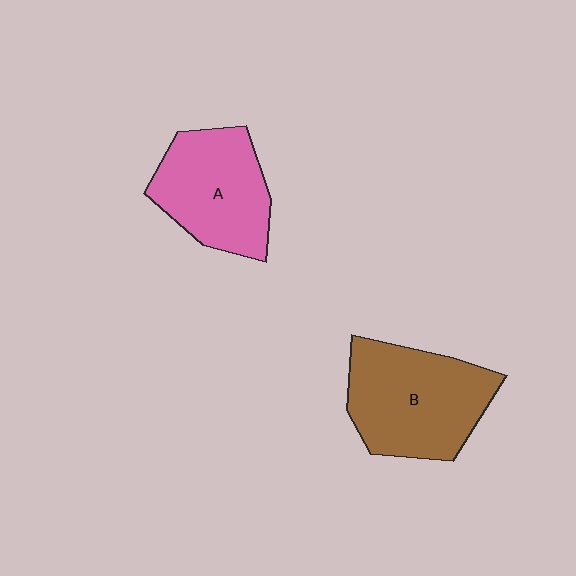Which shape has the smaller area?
Shape A (pink).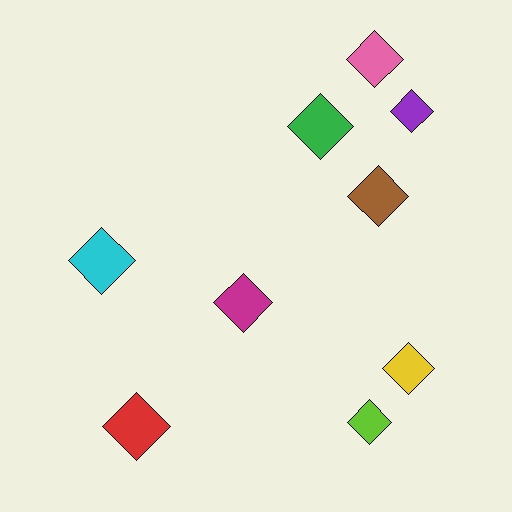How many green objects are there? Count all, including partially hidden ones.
There is 1 green object.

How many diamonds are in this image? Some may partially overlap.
There are 9 diamonds.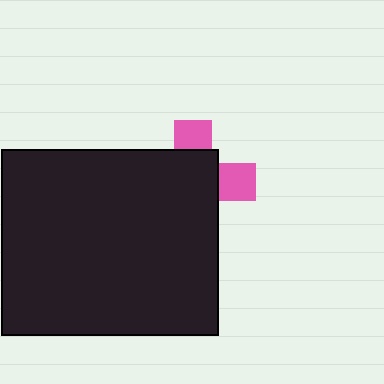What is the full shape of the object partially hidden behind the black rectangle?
The partially hidden object is a pink cross.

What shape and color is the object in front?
The object in front is a black rectangle.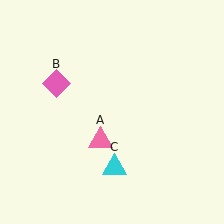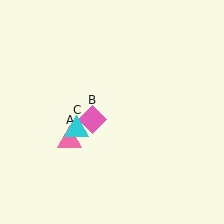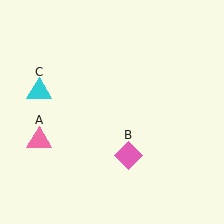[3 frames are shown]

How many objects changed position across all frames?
3 objects changed position: pink triangle (object A), pink diamond (object B), cyan triangle (object C).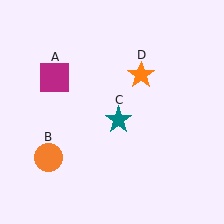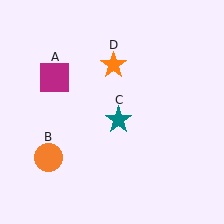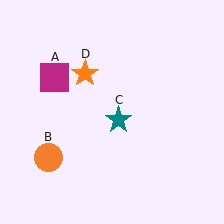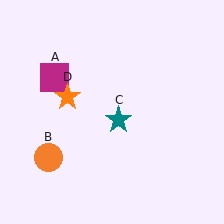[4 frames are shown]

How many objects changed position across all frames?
1 object changed position: orange star (object D).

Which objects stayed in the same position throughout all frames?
Magenta square (object A) and orange circle (object B) and teal star (object C) remained stationary.